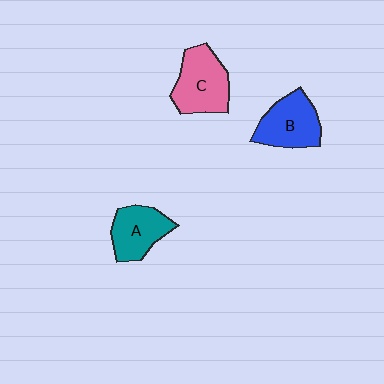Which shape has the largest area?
Shape C (pink).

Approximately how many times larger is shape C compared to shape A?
Approximately 1.2 times.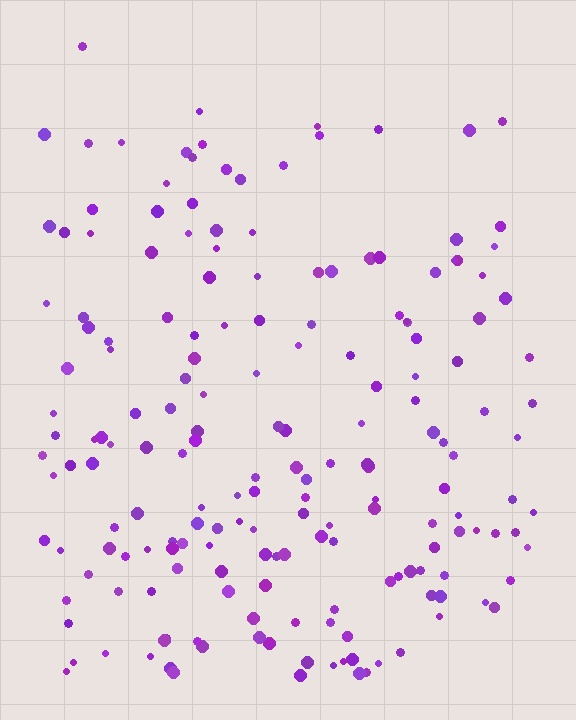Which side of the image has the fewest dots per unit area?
The top.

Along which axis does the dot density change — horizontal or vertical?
Vertical.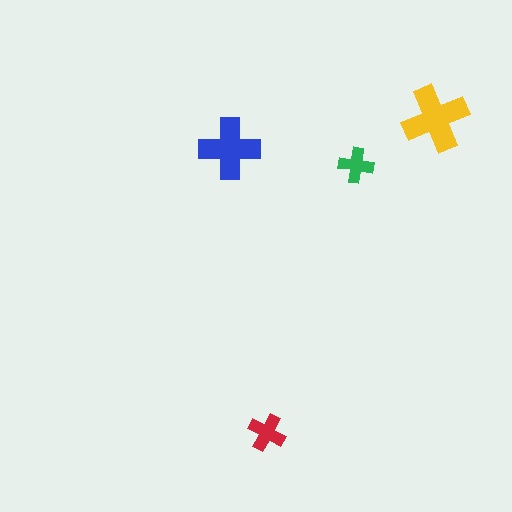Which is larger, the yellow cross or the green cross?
The yellow one.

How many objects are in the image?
There are 4 objects in the image.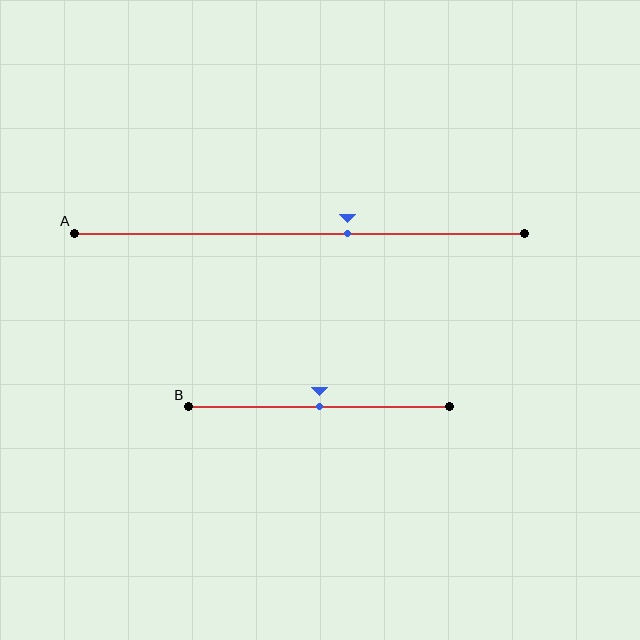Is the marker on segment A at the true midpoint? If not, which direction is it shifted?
No, the marker on segment A is shifted to the right by about 11% of the segment length.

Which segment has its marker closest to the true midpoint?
Segment B has its marker closest to the true midpoint.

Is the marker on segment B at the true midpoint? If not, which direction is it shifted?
Yes, the marker on segment B is at the true midpoint.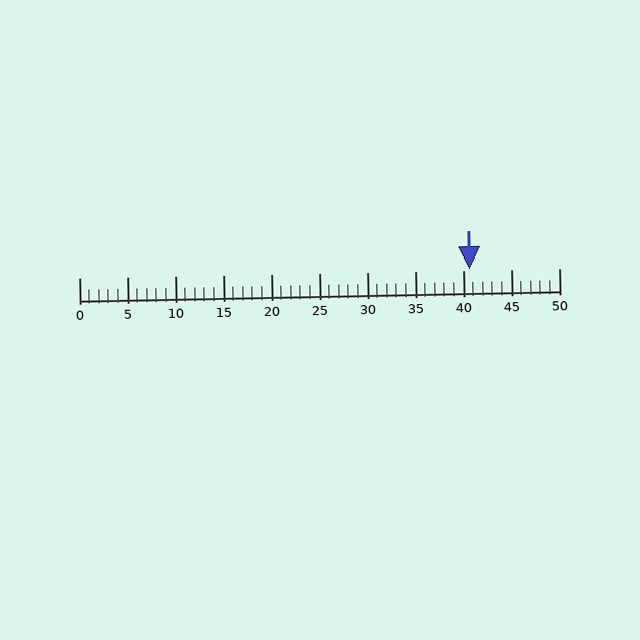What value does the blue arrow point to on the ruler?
The blue arrow points to approximately 41.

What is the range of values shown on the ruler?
The ruler shows values from 0 to 50.